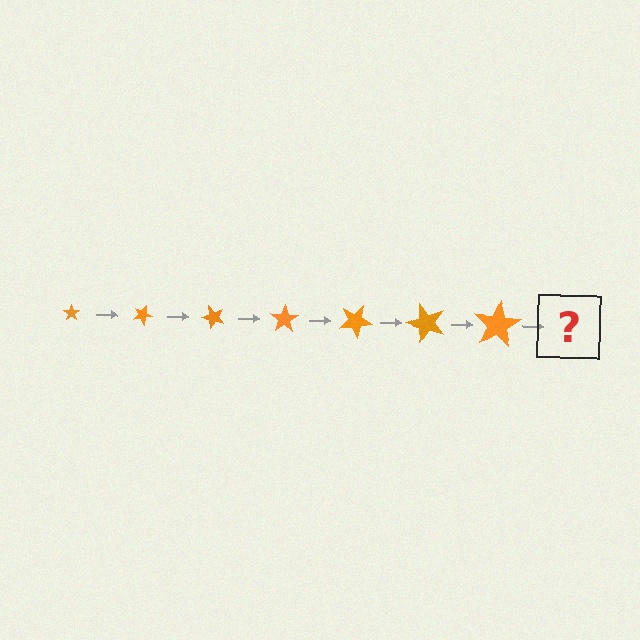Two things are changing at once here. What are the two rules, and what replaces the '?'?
The two rules are that the star grows larger each step and it rotates 25 degrees each step. The '?' should be a star, larger than the previous one and rotated 175 degrees from the start.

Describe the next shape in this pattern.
It should be a star, larger than the previous one and rotated 175 degrees from the start.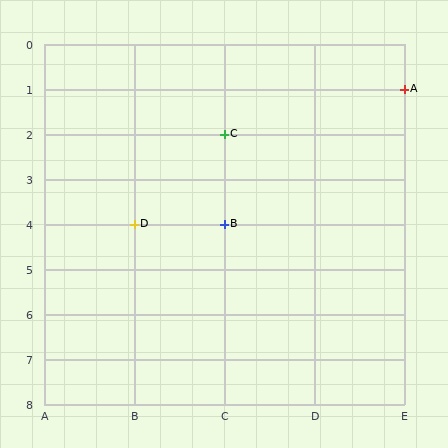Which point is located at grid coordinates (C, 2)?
Point C is at (C, 2).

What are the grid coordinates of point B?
Point B is at grid coordinates (C, 4).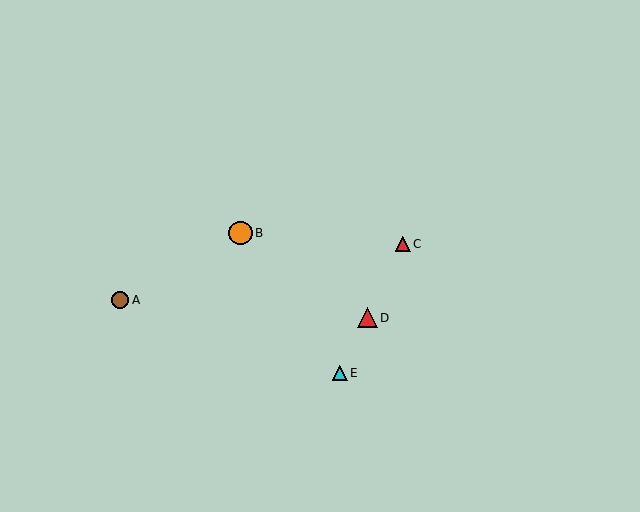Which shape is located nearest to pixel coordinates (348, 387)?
The cyan triangle (labeled E) at (340, 373) is nearest to that location.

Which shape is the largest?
The orange circle (labeled B) is the largest.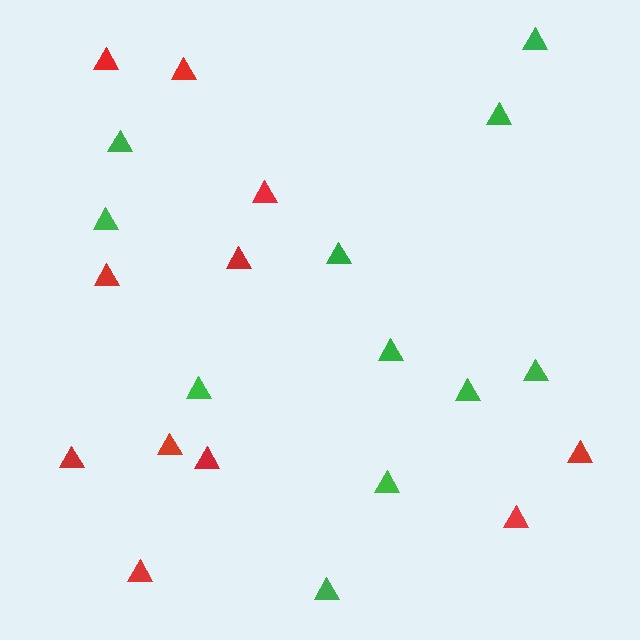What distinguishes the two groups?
There are 2 groups: one group of red triangles (11) and one group of green triangles (11).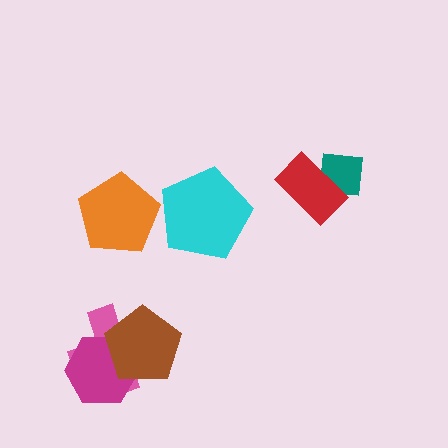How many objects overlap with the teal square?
1 object overlaps with the teal square.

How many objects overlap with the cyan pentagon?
0 objects overlap with the cyan pentagon.